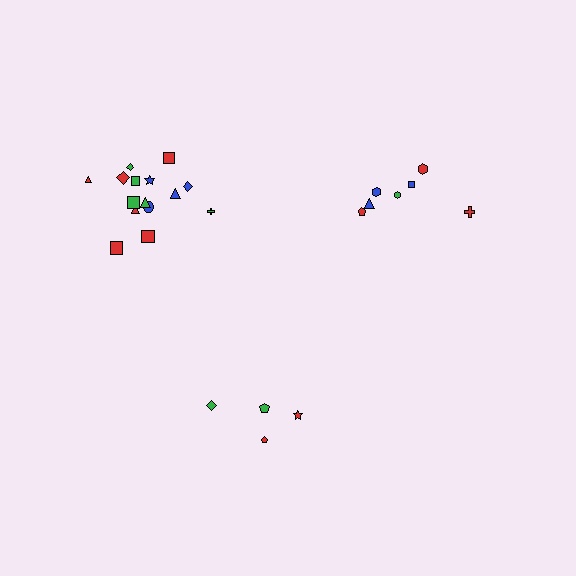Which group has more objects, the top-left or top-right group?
The top-left group.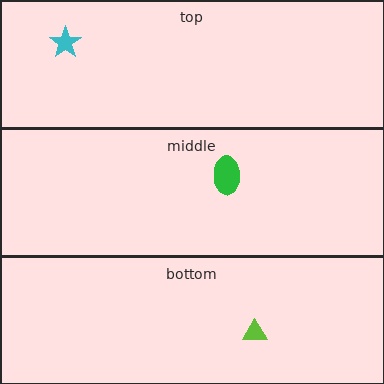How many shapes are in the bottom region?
1.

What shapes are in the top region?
The cyan star.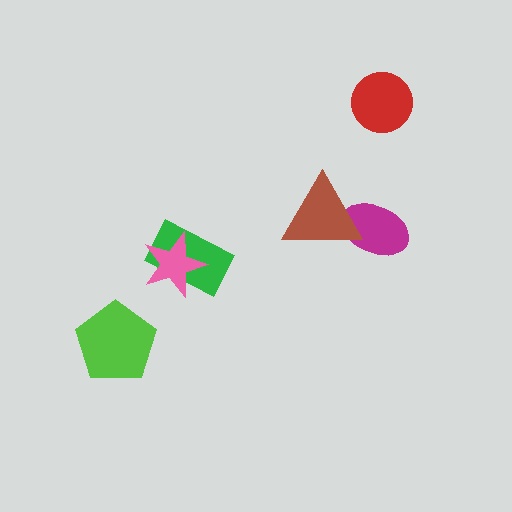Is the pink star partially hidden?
No, no other shape covers it.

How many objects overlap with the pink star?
1 object overlaps with the pink star.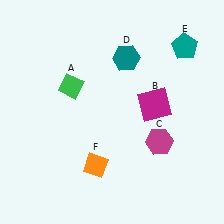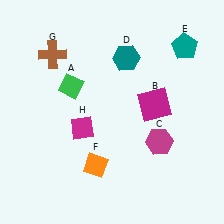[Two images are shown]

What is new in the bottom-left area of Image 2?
A magenta diamond (H) was added in the bottom-left area of Image 2.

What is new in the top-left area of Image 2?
A brown cross (G) was added in the top-left area of Image 2.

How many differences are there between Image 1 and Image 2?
There are 2 differences between the two images.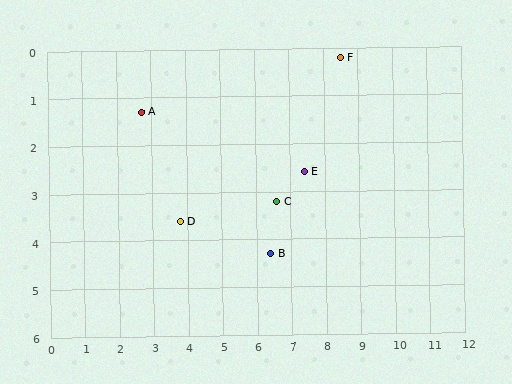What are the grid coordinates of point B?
Point B is at approximately (6.4, 4.3).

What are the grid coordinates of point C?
Point C is at approximately (6.6, 3.2).